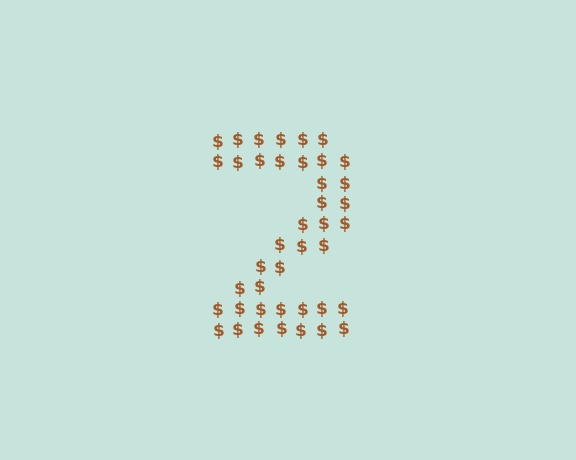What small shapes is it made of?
It is made of small dollar signs.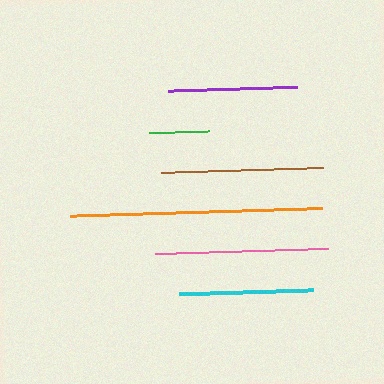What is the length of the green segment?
The green segment is approximately 60 pixels long.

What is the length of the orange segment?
The orange segment is approximately 252 pixels long.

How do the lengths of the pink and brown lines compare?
The pink and brown lines are approximately the same length.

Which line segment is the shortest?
The green line is the shortest at approximately 60 pixels.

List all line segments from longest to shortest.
From longest to shortest: orange, pink, brown, cyan, purple, green.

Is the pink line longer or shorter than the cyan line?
The pink line is longer than the cyan line.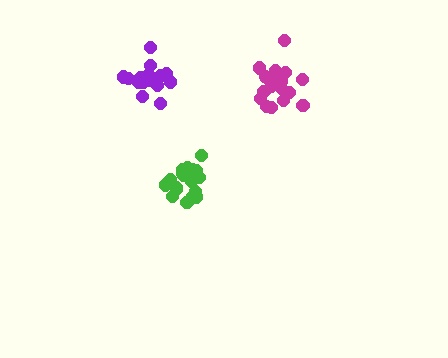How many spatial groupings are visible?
There are 3 spatial groupings.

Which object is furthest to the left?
The purple cluster is leftmost.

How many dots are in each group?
Group 1: 16 dots, Group 2: 18 dots, Group 3: 18 dots (52 total).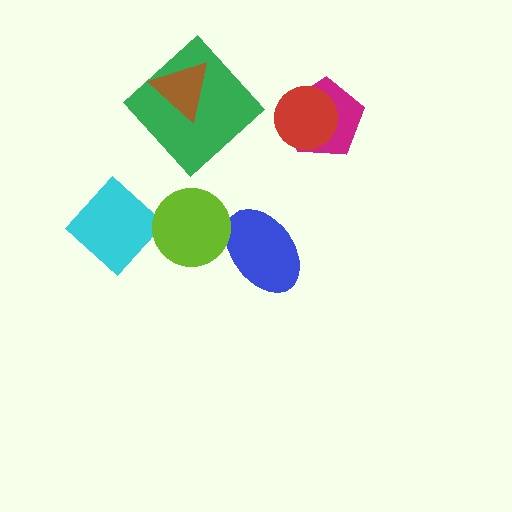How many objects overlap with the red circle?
1 object overlaps with the red circle.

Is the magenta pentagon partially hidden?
Yes, it is partially covered by another shape.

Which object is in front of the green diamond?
The brown triangle is in front of the green diamond.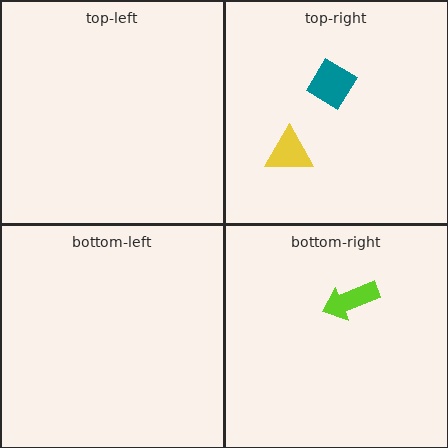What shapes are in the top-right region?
The yellow triangle, the teal diamond.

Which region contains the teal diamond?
The top-right region.